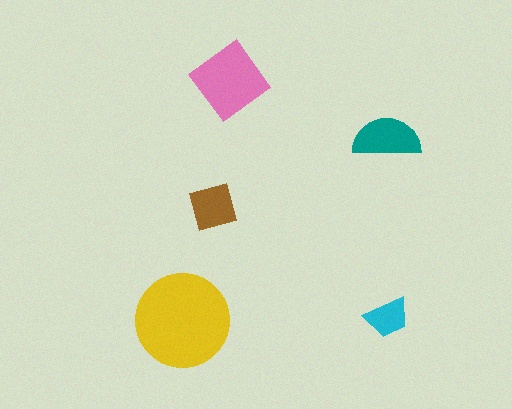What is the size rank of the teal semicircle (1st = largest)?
3rd.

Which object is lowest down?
The yellow circle is bottommost.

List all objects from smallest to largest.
The cyan trapezoid, the brown diamond, the teal semicircle, the pink diamond, the yellow circle.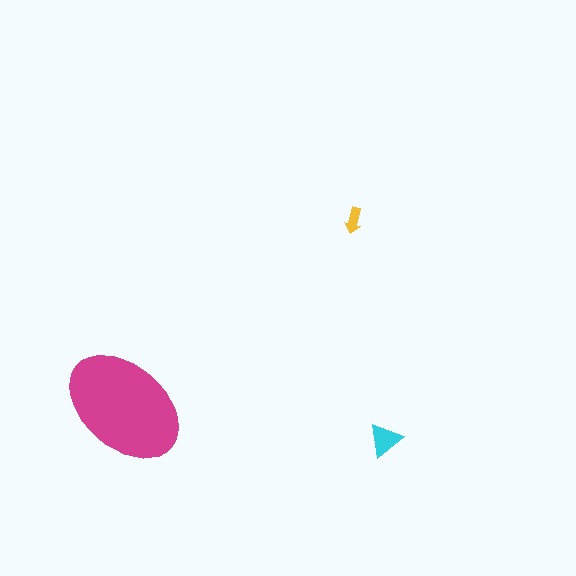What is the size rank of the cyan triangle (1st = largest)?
2nd.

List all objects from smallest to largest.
The yellow arrow, the cyan triangle, the magenta ellipse.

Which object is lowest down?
The cyan triangle is bottommost.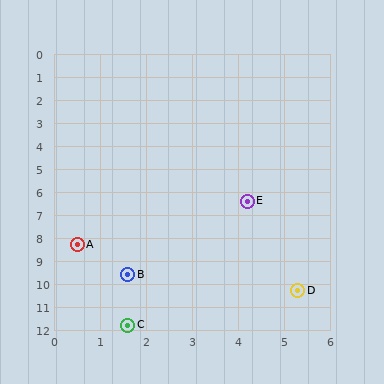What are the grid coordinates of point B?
Point B is at approximately (1.6, 9.6).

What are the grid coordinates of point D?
Point D is at approximately (5.3, 10.3).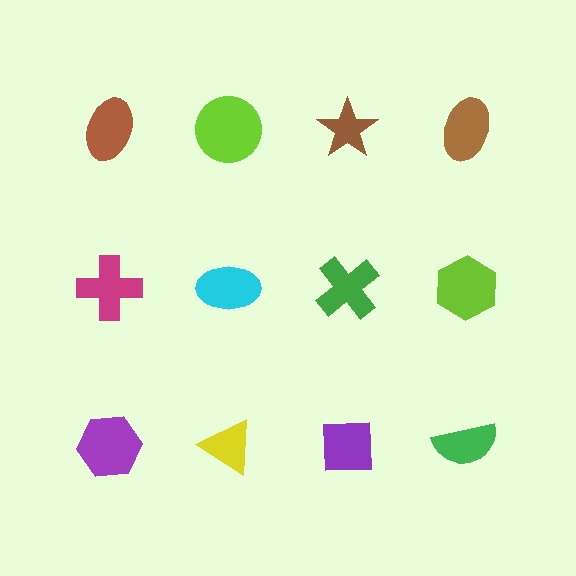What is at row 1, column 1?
A brown ellipse.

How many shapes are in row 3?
4 shapes.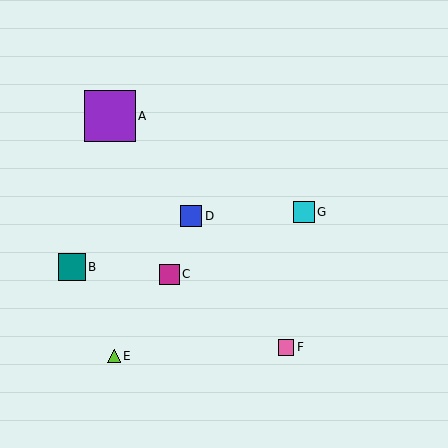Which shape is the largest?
The purple square (labeled A) is the largest.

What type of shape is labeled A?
Shape A is a purple square.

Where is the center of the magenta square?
The center of the magenta square is at (169, 274).